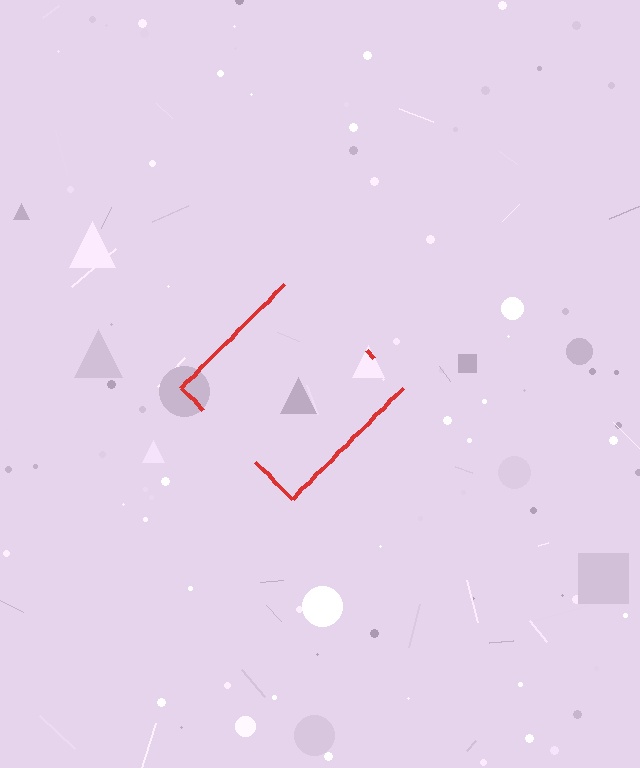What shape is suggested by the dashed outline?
The dashed outline suggests a diamond.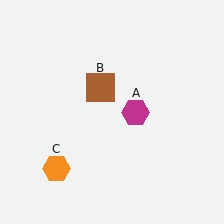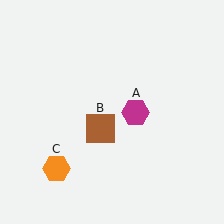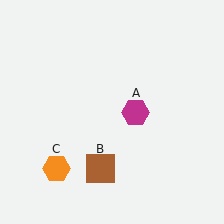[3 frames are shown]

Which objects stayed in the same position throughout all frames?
Magenta hexagon (object A) and orange hexagon (object C) remained stationary.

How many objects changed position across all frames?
1 object changed position: brown square (object B).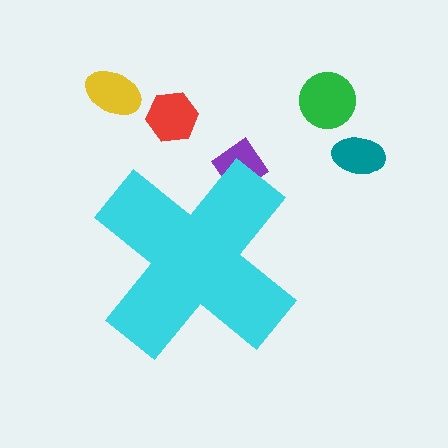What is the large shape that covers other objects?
A cyan cross.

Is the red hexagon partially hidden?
No, the red hexagon is fully visible.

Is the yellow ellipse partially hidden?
No, the yellow ellipse is fully visible.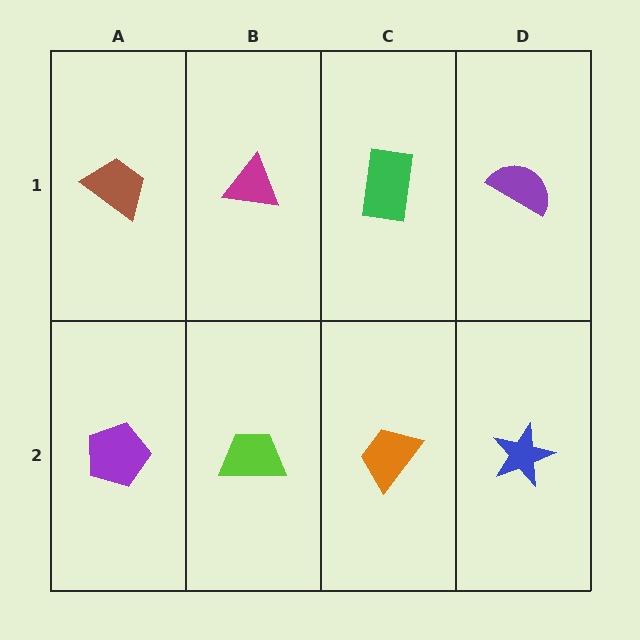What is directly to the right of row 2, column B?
An orange trapezoid.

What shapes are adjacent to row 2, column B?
A magenta triangle (row 1, column B), a purple pentagon (row 2, column A), an orange trapezoid (row 2, column C).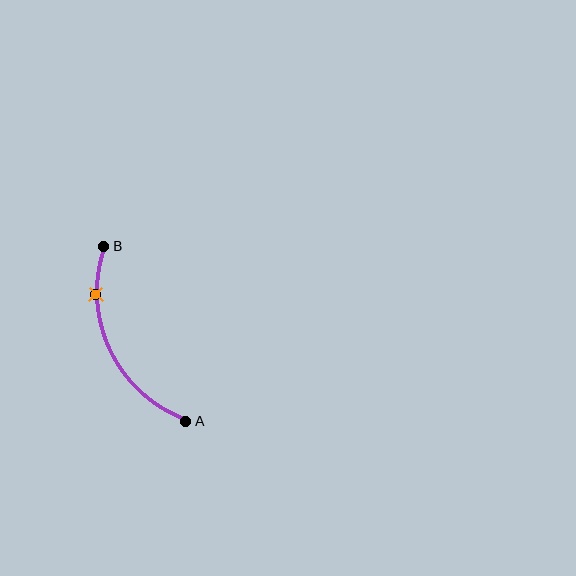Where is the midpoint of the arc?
The arc midpoint is the point on the curve farthest from the straight line joining A and B. It sits to the left of that line.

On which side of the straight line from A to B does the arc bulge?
The arc bulges to the left of the straight line connecting A and B.